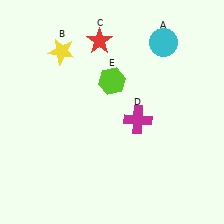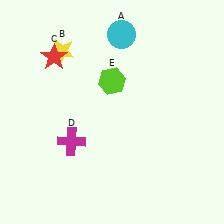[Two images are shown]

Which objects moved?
The objects that moved are: the cyan circle (A), the red star (C), the magenta cross (D).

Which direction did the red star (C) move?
The red star (C) moved left.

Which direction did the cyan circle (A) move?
The cyan circle (A) moved left.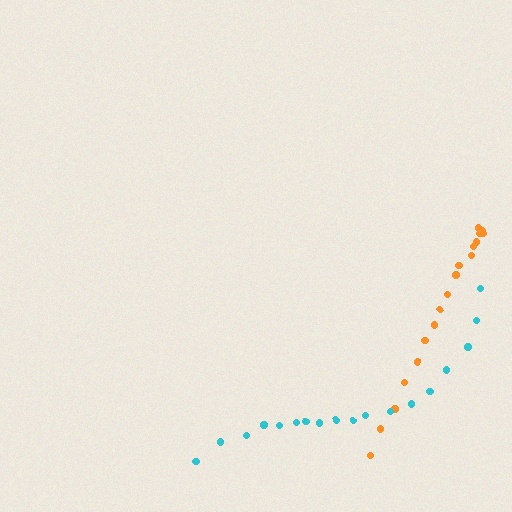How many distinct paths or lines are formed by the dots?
There are 2 distinct paths.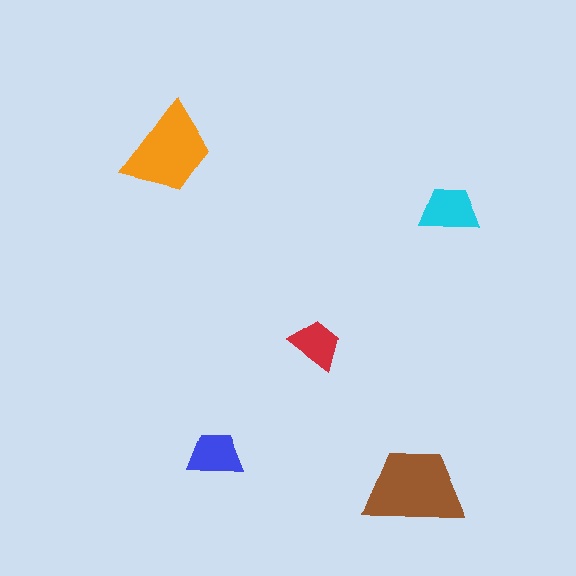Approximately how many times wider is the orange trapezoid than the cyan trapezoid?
About 1.5 times wider.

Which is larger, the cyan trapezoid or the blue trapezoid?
The cyan one.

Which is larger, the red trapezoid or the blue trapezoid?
The blue one.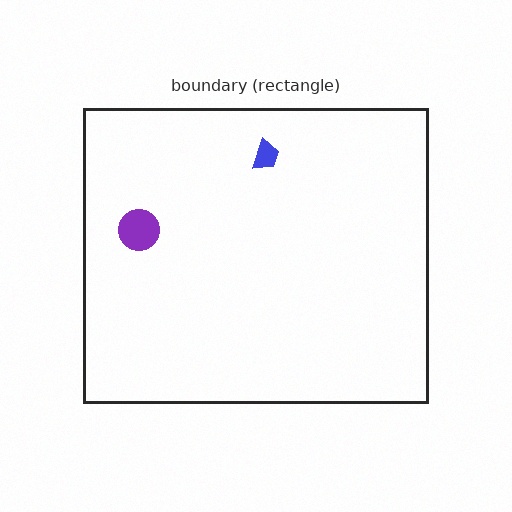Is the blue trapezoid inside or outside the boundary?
Inside.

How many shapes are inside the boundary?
2 inside, 0 outside.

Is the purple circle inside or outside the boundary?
Inside.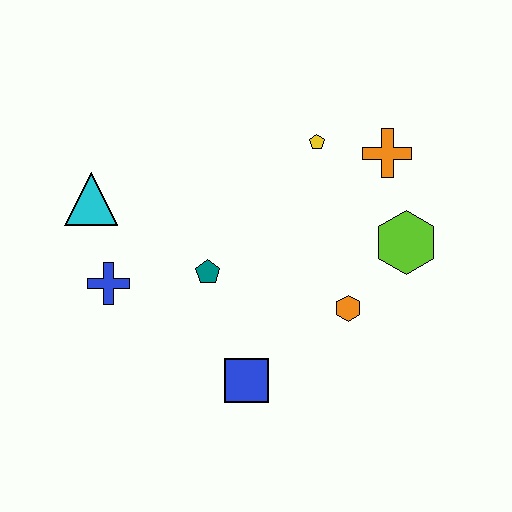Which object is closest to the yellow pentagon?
The orange cross is closest to the yellow pentagon.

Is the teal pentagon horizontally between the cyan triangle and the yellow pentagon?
Yes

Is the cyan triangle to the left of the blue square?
Yes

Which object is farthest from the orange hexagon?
The cyan triangle is farthest from the orange hexagon.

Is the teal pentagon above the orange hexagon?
Yes